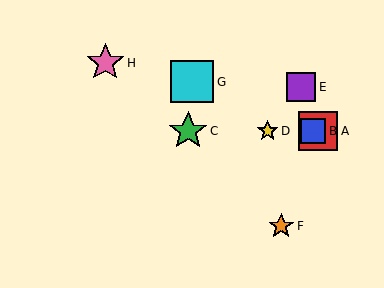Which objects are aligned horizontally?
Objects A, B, C, D are aligned horizontally.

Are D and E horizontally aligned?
No, D is at y≈131 and E is at y≈87.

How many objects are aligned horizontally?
4 objects (A, B, C, D) are aligned horizontally.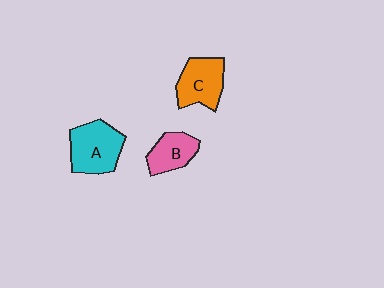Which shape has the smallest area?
Shape B (pink).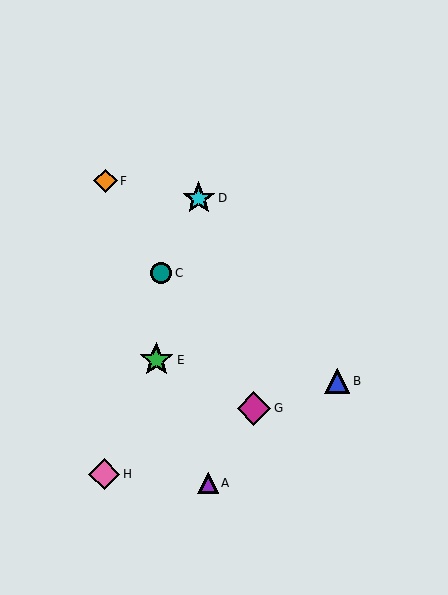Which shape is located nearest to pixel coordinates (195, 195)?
The cyan star (labeled D) at (199, 198) is nearest to that location.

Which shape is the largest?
The green star (labeled E) is the largest.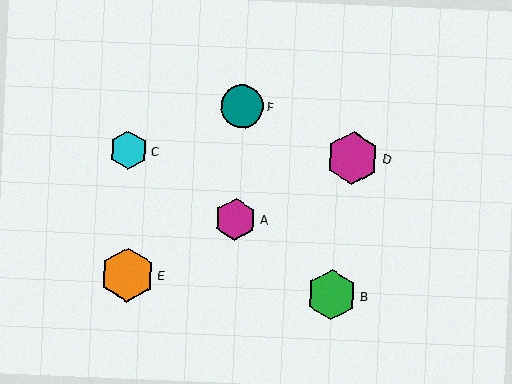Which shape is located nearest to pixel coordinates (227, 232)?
The magenta hexagon (labeled A) at (235, 220) is nearest to that location.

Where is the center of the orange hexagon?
The center of the orange hexagon is at (127, 275).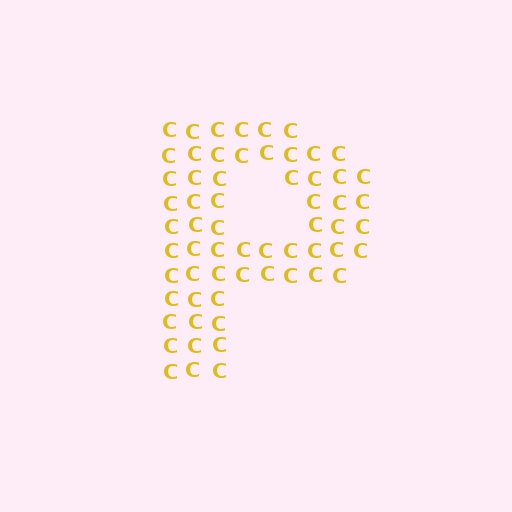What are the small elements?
The small elements are letter C's.